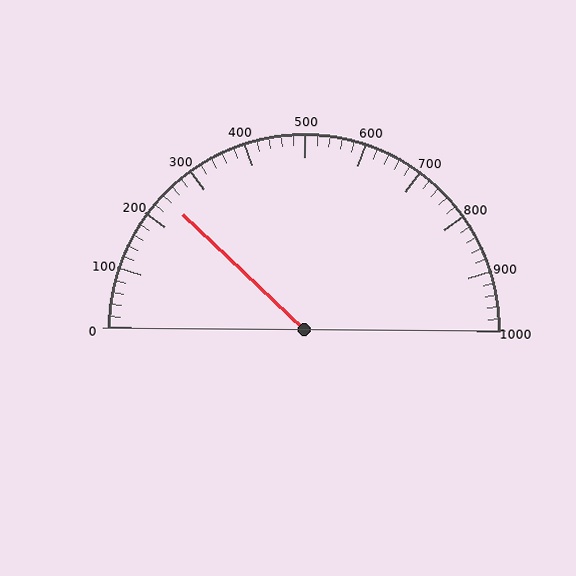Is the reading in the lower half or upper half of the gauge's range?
The reading is in the lower half of the range (0 to 1000).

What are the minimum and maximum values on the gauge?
The gauge ranges from 0 to 1000.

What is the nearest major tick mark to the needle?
The nearest major tick mark is 200.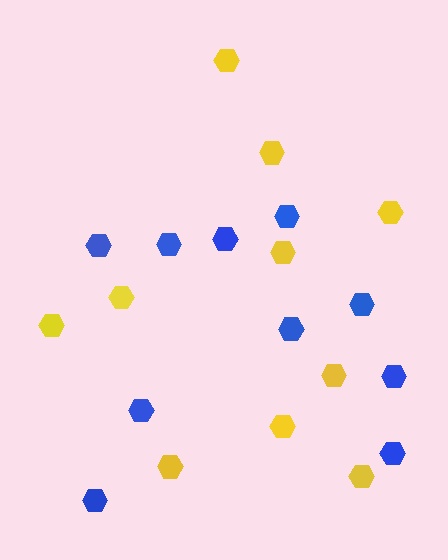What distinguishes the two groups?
There are 2 groups: one group of yellow hexagons (10) and one group of blue hexagons (10).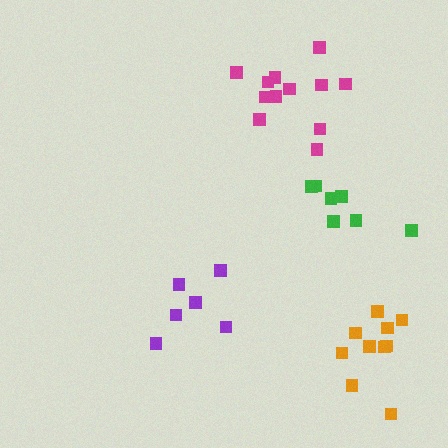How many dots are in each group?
Group 1: 12 dots, Group 2: 6 dots, Group 3: 10 dots, Group 4: 7 dots (35 total).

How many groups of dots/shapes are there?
There are 4 groups.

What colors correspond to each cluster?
The clusters are colored: magenta, purple, orange, green.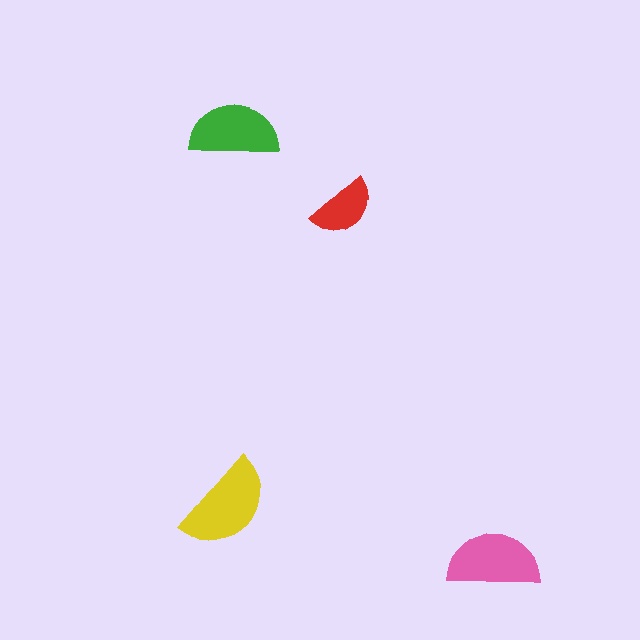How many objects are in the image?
There are 4 objects in the image.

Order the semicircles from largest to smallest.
the yellow one, the pink one, the green one, the red one.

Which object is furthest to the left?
The green semicircle is leftmost.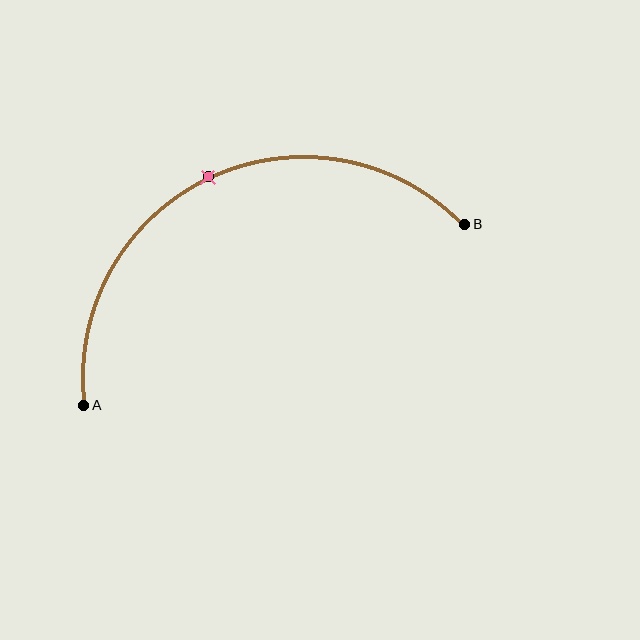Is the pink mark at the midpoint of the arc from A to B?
Yes. The pink mark lies on the arc at equal arc-length from both A and B — it is the arc midpoint.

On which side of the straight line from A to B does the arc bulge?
The arc bulges above the straight line connecting A and B.